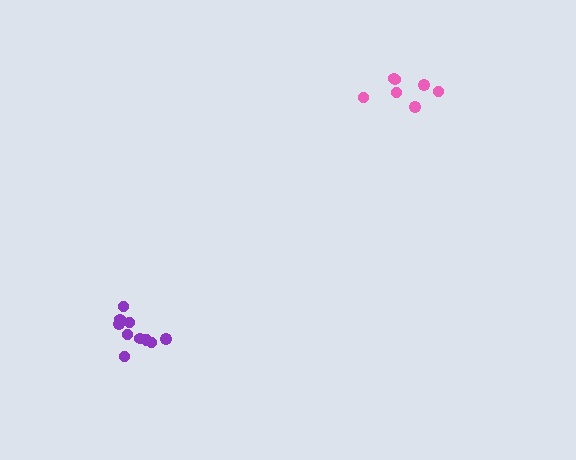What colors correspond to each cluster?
The clusters are colored: purple, pink.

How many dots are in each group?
Group 1: 11 dots, Group 2: 7 dots (18 total).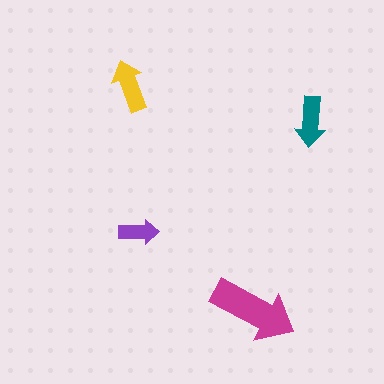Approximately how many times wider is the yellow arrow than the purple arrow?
About 1.5 times wider.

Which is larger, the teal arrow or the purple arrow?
The teal one.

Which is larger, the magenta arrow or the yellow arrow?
The magenta one.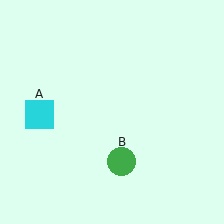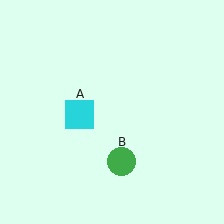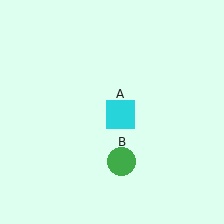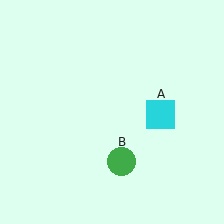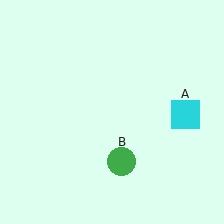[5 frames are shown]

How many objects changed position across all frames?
1 object changed position: cyan square (object A).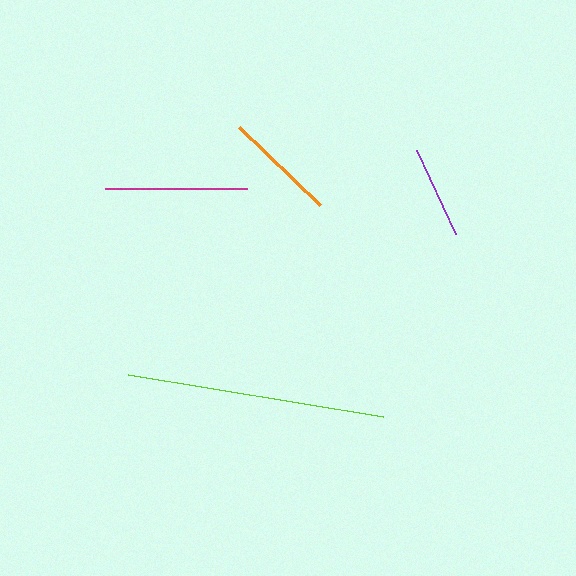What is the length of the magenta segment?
The magenta segment is approximately 142 pixels long.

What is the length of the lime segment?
The lime segment is approximately 258 pixels long.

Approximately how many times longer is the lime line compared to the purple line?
The lime line is approximately 2.8 times the length of the purple line.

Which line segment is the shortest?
The purple line is the shortest at approximately 92 pixels.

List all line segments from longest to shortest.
From longest to shortest: lime, magenta, orange, purple.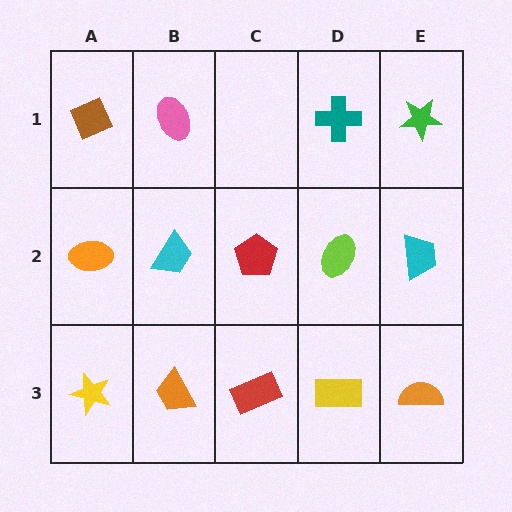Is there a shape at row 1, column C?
No, that cell is empty.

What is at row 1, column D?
A teal cross.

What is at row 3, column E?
An orange semicircle.